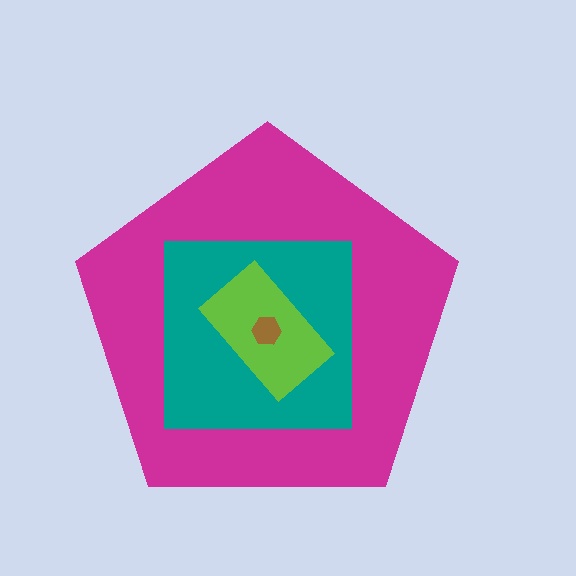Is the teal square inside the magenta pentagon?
Yes.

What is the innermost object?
The brown hexagon.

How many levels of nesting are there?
4.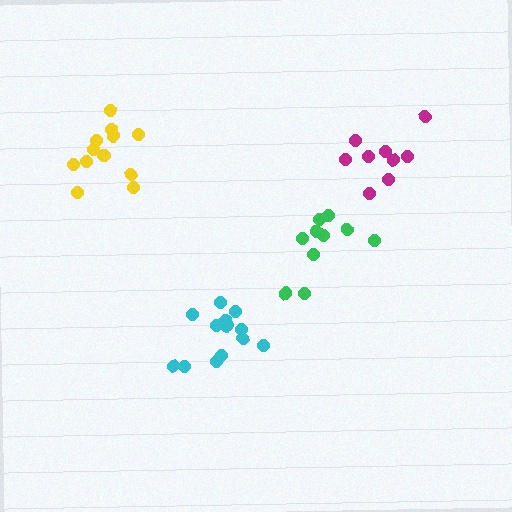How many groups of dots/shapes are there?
There are 4 groups.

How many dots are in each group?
Group 1: 9 dots, Group 2: 13 dots, Group 3: 12 dots, Group 4: 10 dots (44 total).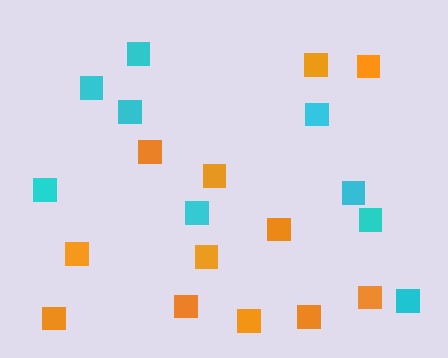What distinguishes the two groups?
There are 2 groups: one group of orange squares (12) and one group of cyan squares (9).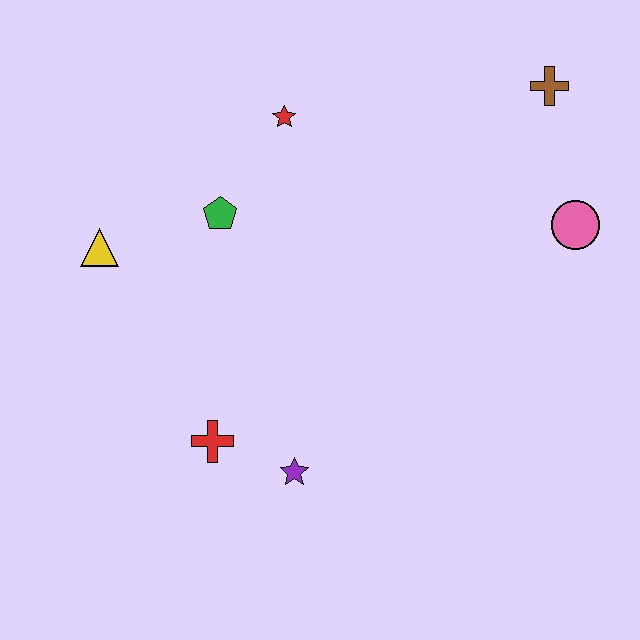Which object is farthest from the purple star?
The brown cross is farthest from the purple star.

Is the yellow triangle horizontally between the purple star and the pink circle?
No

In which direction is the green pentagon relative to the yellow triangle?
The green pentagon is to the right of the yellow triangle.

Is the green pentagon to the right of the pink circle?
No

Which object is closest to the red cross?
The purple star is closest to the red cross.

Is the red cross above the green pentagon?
No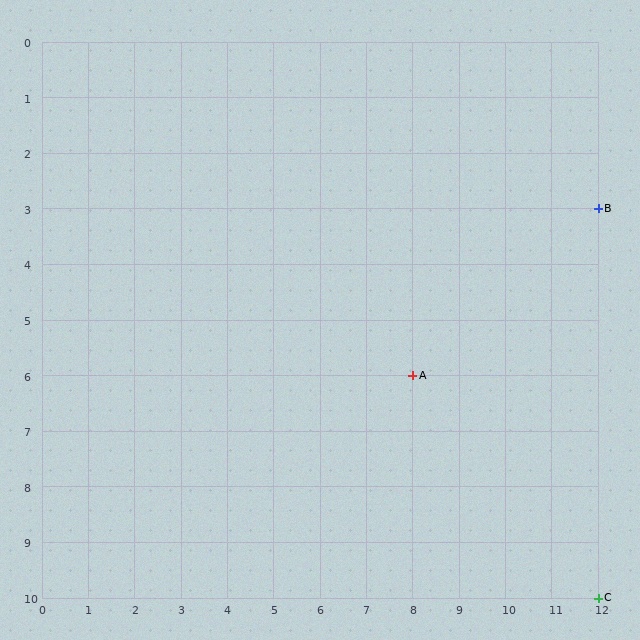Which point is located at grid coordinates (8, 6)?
Point A is at (8, 6).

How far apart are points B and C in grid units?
Points B and C are 7 rows apart.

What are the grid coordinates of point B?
Point B is at grid coordinates (12, 3).